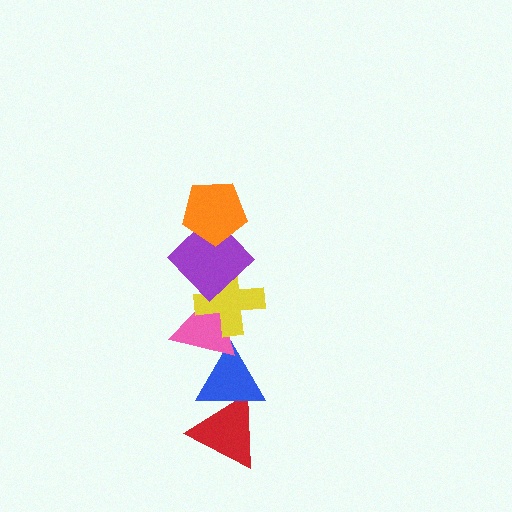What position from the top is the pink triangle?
The pink triangle is 4th from the top.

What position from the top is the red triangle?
The red triangle is 6th from the top.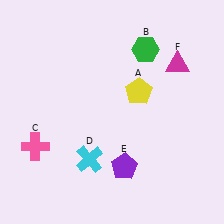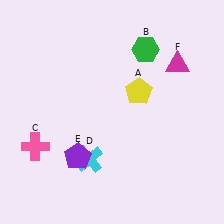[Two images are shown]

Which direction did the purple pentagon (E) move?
The purple pentagon (E) moved left.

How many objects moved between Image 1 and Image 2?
1 object moved between the two images.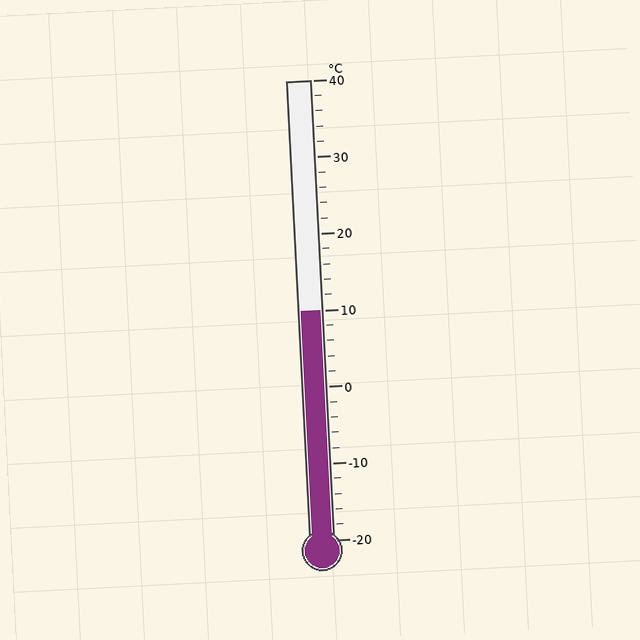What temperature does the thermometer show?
The thermometer shows approximately 10°C.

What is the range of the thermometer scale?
The thermometer scale ranges from -20°C to 40°C.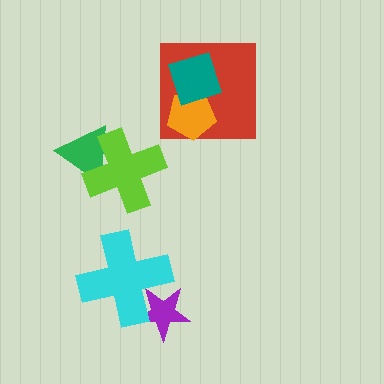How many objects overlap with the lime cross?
1 object overlaps with the lime cross.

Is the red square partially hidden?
Yes, it is partially covered by another shape.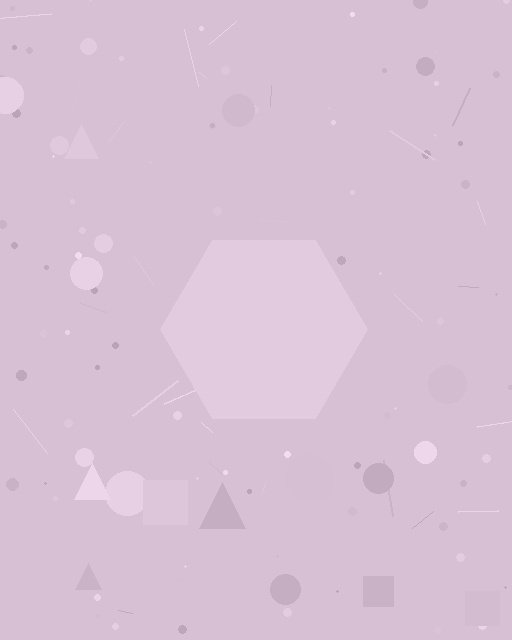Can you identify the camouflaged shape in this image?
The camouflaged shape is a hexagon.